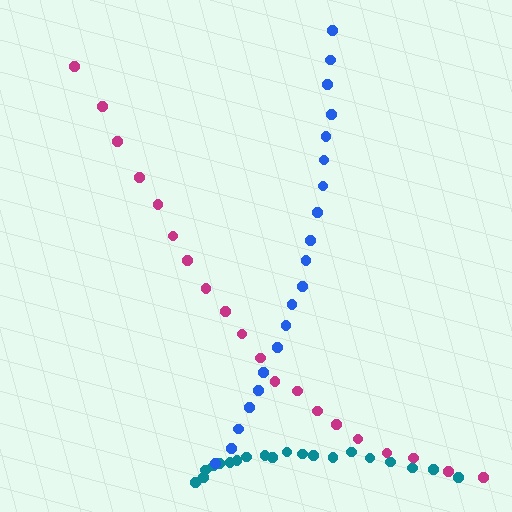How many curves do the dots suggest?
There are 3 distinct paths.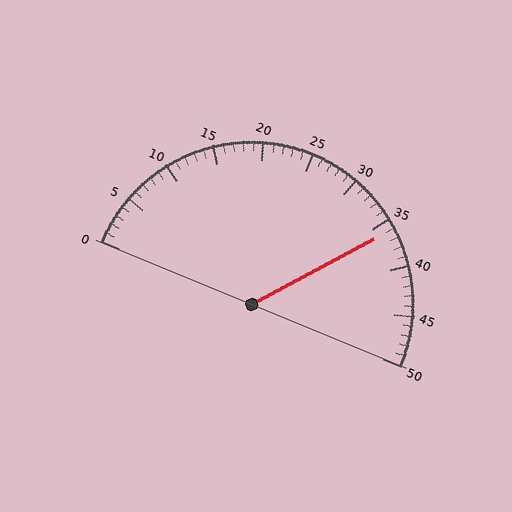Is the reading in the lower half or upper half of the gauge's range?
The reading is in the upper half of the range (0 to 50).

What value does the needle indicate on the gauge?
The needle indicates approximately 36.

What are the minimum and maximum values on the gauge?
The gauge ranges from 0 to 50.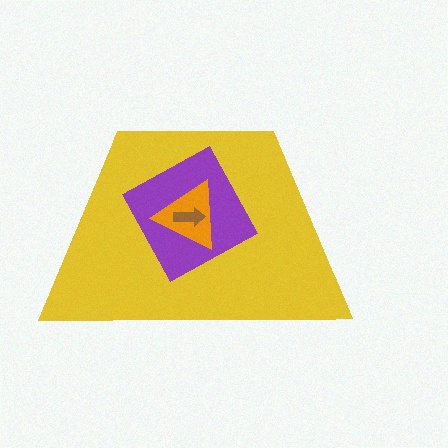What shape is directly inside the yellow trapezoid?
The purple square.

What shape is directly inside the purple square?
The orange triangle.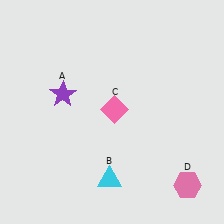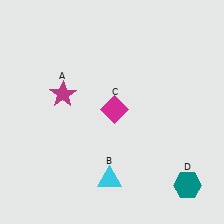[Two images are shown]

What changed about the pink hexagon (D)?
In Image 1, D is pink. In Image 2, it changed to teal.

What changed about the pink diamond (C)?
In Image 1, C is pink. In Image 2, it changed to magenta.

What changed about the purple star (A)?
In Image 1, A is purple. In Image 2, it changed to magenta.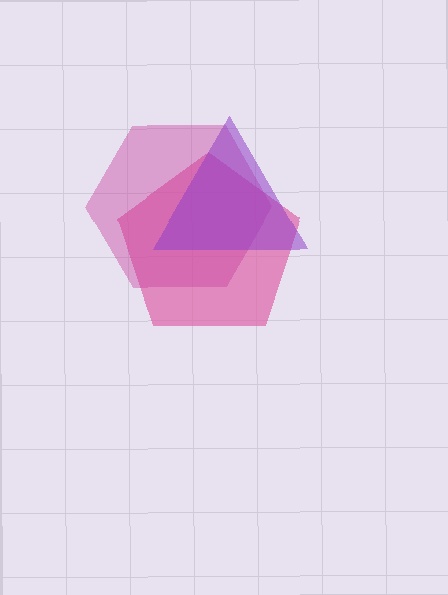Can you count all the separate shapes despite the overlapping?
Yes, there are 3 separate shapes.